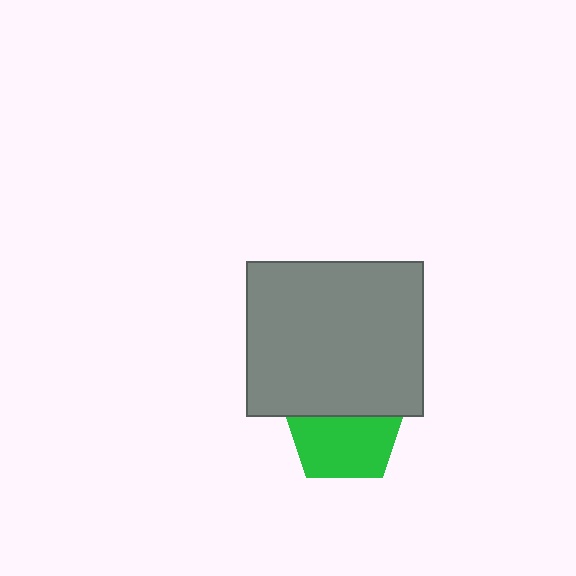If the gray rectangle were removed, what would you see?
You would see the complete green pentagon.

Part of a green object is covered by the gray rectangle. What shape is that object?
It is a pentagon.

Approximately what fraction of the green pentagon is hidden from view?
Roughly 42% of the green pentagon is hidden behind the gray rectangle.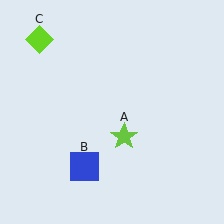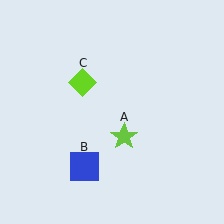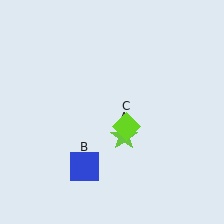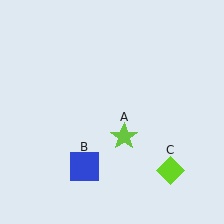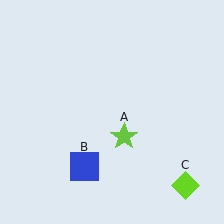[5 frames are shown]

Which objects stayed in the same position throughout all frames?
Lime star (object A) and blue square (object B) remained stationary.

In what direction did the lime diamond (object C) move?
The lime diamond (object C) moved down and to the right.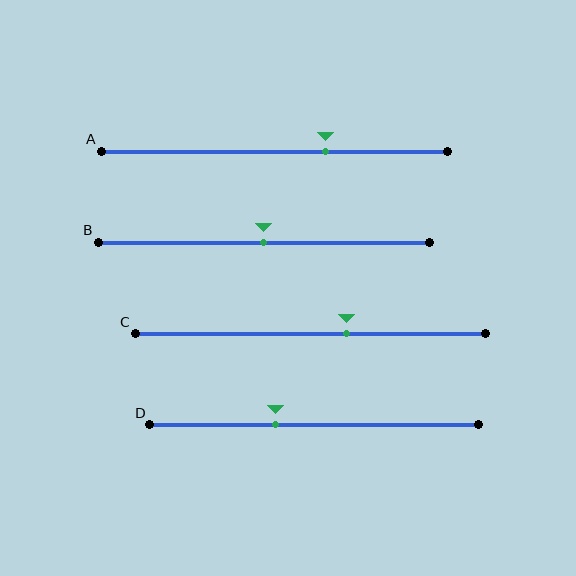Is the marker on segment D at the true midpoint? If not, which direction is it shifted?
No, the marker on segment D is shifted to the left by about 12% of the segment length.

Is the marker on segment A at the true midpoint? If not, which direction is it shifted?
No, the marker on segment A is shifted to the right by about 15% of the segment length.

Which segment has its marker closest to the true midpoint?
Segment B has its marker closest to the true midpoint.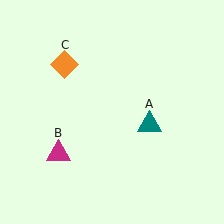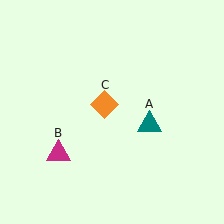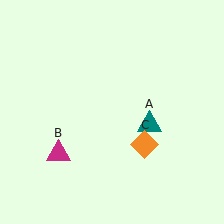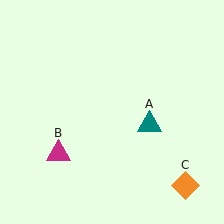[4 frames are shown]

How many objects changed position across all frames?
1 object changed position: orange diamond (object C).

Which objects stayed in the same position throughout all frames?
Teal triangle (object A) and magenta triangle (object B) remained stationary.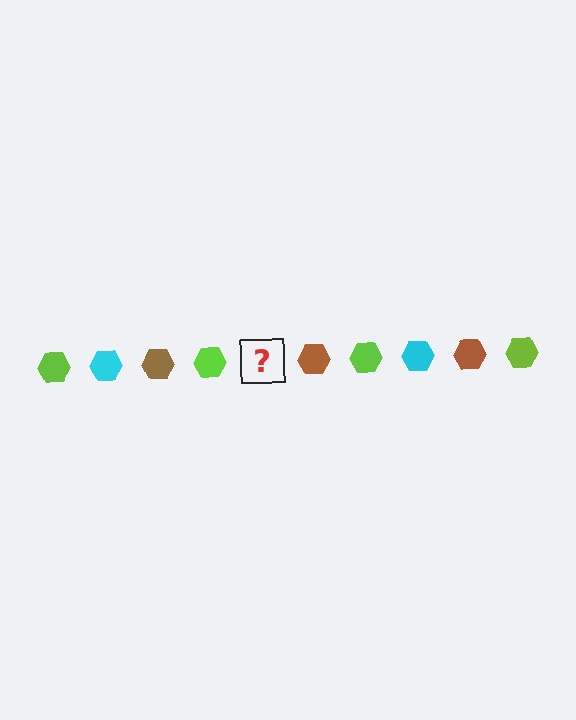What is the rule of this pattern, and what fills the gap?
The rule is that the pattern cycles through lime, cyan, brown hexagons. The gap should be filled with a cyan hexagon.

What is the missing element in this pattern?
The missing element is a cyan hexagon.